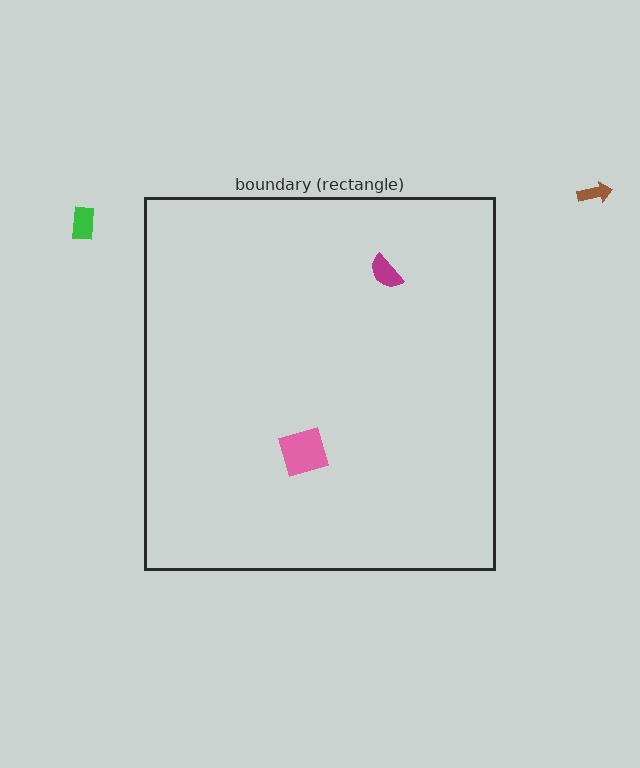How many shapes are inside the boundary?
2 inside, 2 outside.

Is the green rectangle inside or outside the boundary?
Outside.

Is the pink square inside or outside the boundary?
Inside.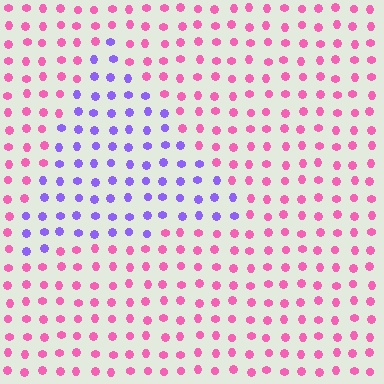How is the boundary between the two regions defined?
The boundary is defined purely by a slight shift in hue (about 67 degrees). Spacing, size, and orientation are identical on both sides.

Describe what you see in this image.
The image is filled with small pink elements in a uniform arrangement. A triangle-shaped region is visible where the elements are tinted to a slightly different hue, forming a subtle color boundary.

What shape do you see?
I see a triangle.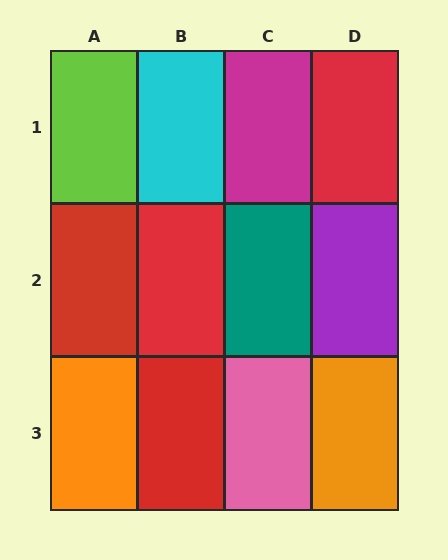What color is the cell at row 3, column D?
Orange.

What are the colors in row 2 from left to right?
Red, red, teal, purple.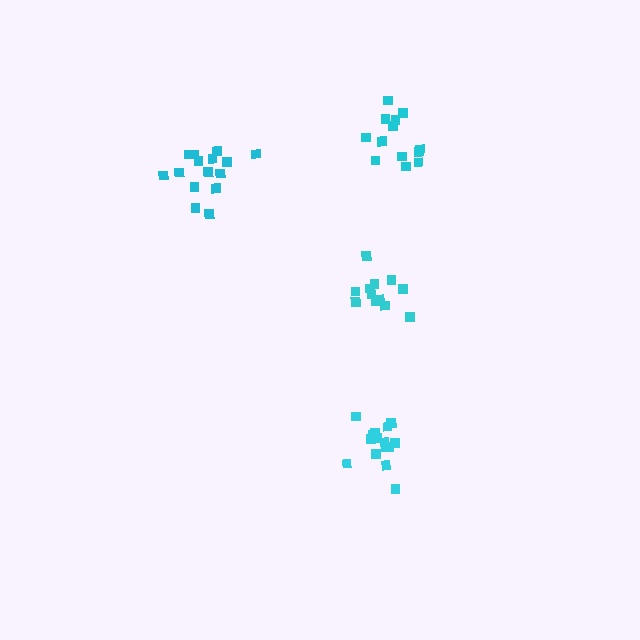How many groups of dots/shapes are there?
There are 4 groups.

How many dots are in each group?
Group 1: 12 dots, Group 2: 13 dots, Group 3: 15 dots, Group 4: 15 dots (55 total).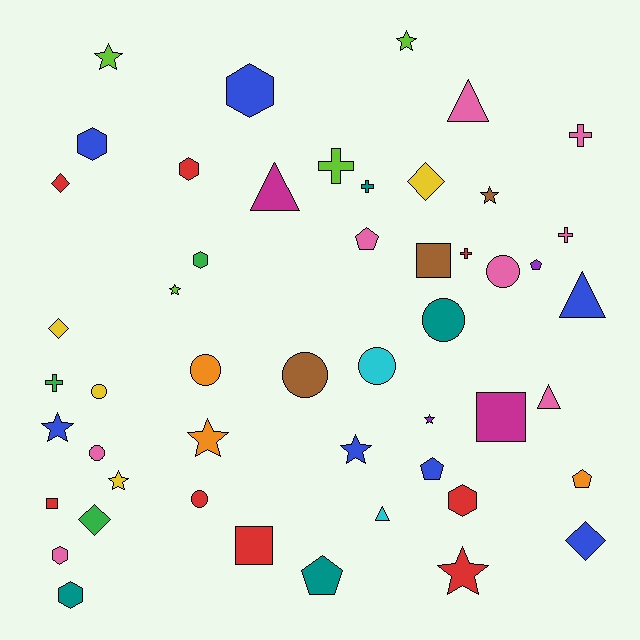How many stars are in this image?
There are 10 stars.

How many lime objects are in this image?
There are 4 lime objects.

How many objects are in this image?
There are 50 objects.